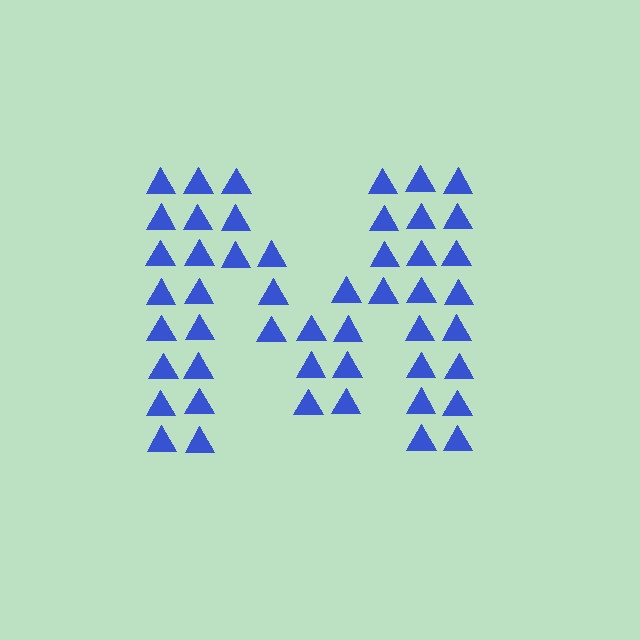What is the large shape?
The large shape is the letter M.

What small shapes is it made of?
It is made of small triangles.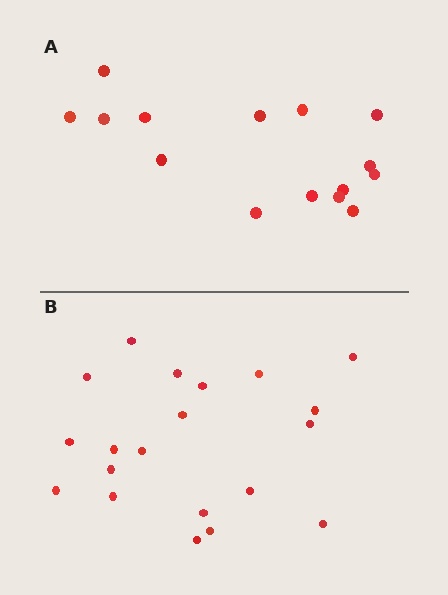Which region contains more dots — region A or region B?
Region B (the bottom region) has more dots.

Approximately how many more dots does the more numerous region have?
Region B has about 5 more dots than region A.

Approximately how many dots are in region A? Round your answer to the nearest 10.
About 20 dots. (The exact count is 15, which rounds to 20.)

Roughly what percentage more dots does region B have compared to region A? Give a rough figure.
About 35% more.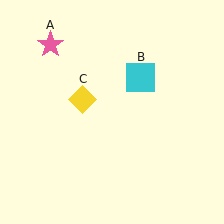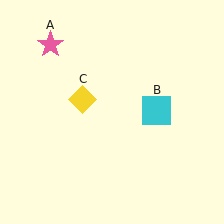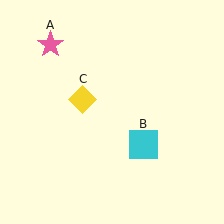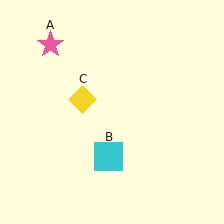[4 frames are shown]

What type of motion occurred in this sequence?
The cyan square (object B) rotated clockwise around the center of the scene.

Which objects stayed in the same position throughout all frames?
Pink star (object A) and yellow diamond (object C) remained stationary.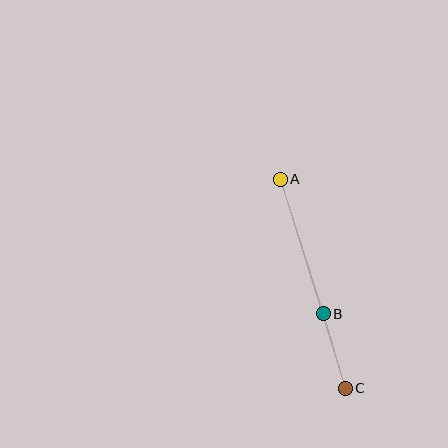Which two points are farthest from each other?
Points A and C are farthest from each other.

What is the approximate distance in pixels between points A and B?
The distance between A and B is approximately 141 pixels.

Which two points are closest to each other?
Points B and C are closest to each other.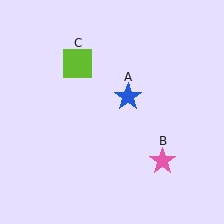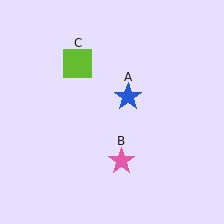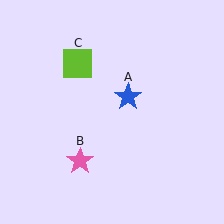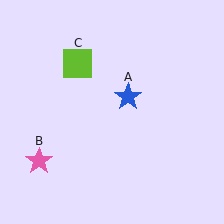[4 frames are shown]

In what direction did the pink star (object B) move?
The pink star (object B) moved left.